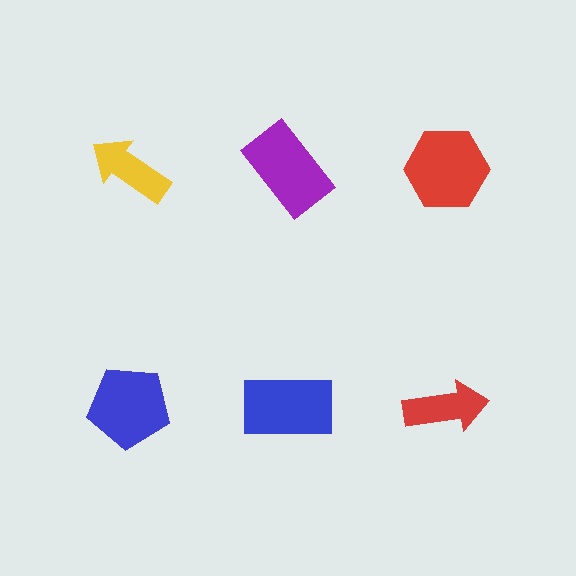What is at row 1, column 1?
A yellow arrow.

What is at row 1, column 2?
A purple rectangle.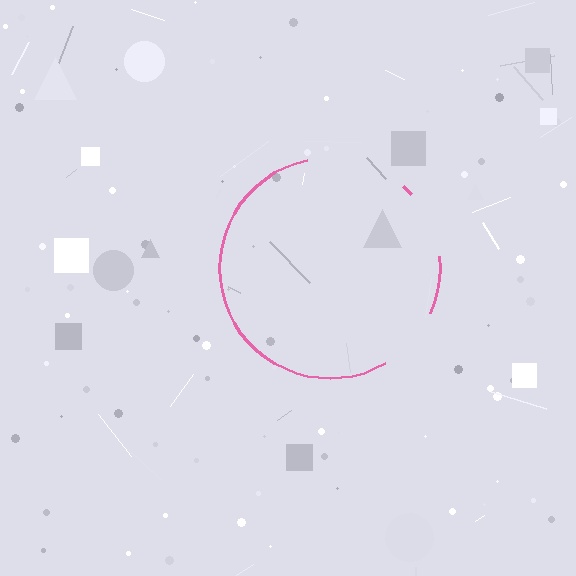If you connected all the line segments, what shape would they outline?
They would outline a circle.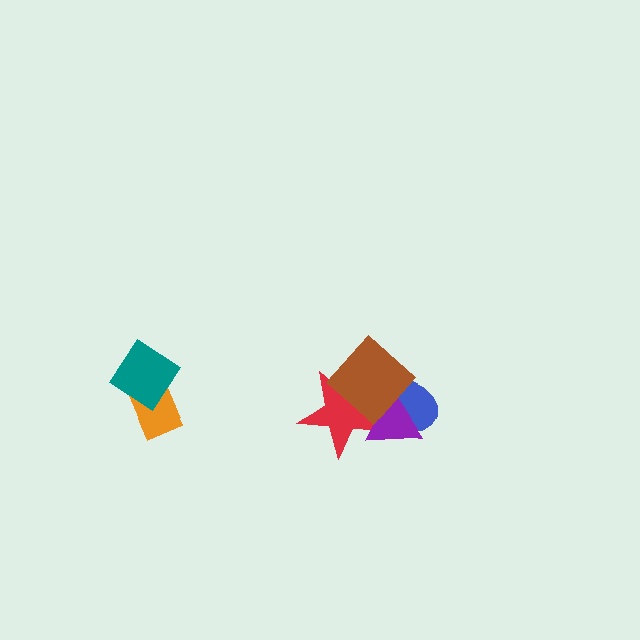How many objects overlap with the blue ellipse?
3 objects overlap with the blue ellipse.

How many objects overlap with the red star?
3 objects overlap with the red star.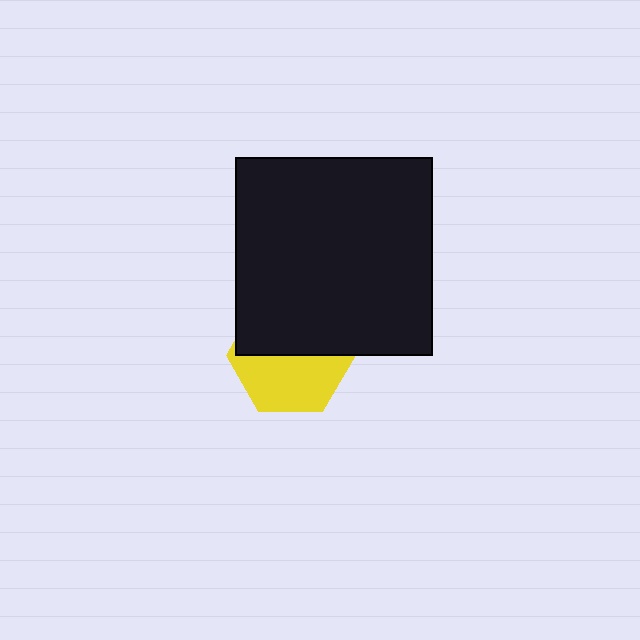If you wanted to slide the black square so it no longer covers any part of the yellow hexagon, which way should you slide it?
Slide it up — that is the most direct way to separate the two shapes.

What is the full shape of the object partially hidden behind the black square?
The partially hidden object is a yellow hexagon.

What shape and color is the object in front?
The object in front is a black square.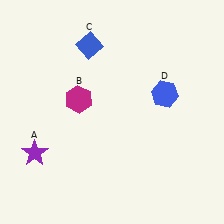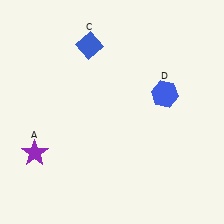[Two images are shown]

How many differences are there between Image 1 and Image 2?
There is 1 difference between the two images.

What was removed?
The magenta hexagon (B) was removed in Image 2.